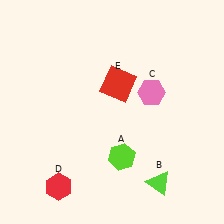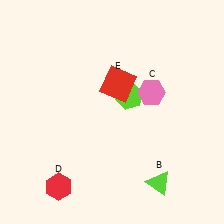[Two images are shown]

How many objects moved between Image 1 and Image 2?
1 object moved between the two images.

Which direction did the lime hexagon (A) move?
The lime hexagon (A) moved up.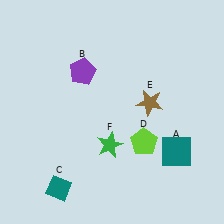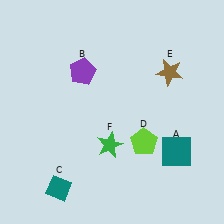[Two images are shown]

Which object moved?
The brown star (E) moved up.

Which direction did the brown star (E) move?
The brown star (E) moved up.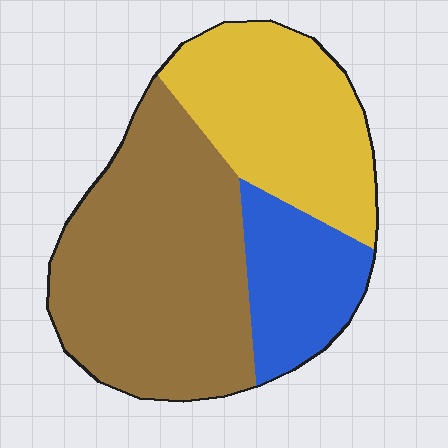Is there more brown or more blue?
Brown.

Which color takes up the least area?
Blue, at roughly 20%.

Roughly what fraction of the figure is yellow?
Yellow takes up between a sixth and a third of the figure.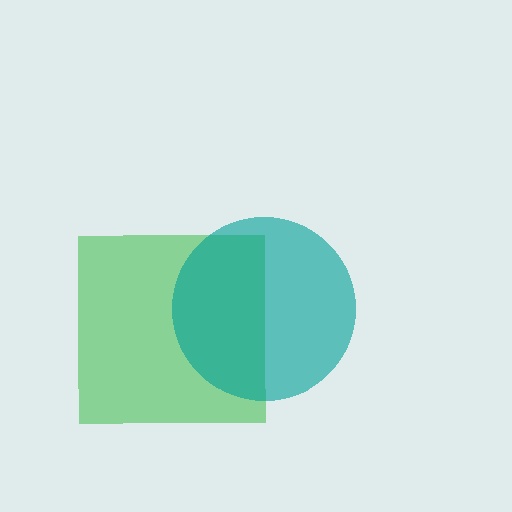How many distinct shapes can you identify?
There are 2 distinct shapes: a green square, a teal circle.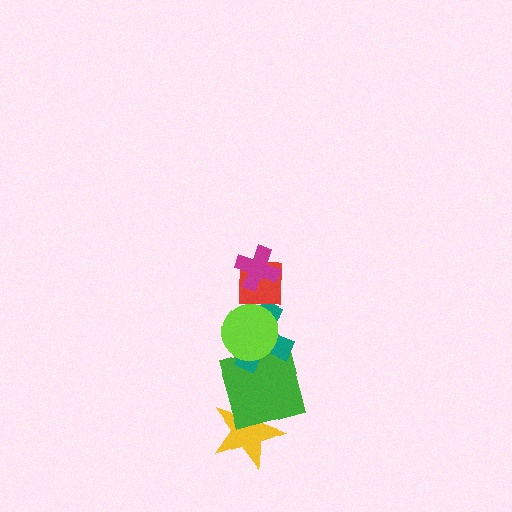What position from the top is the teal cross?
The teal cross is 4th from the top.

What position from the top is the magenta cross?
The magenta cross is 1st from the top.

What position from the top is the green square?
The green square is 5th from the top.